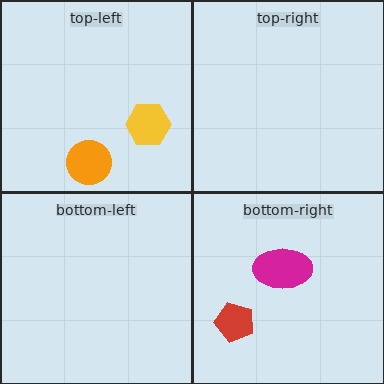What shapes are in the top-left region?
The orange circle, the yellow hexagon.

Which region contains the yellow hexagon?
The top-left region.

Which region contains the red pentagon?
The bottom-right region.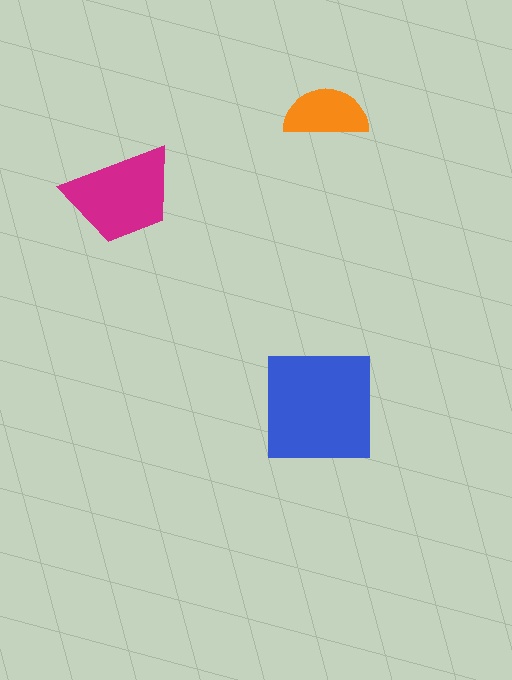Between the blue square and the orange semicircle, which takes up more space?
The blue square.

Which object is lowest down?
The blue square is bottommost.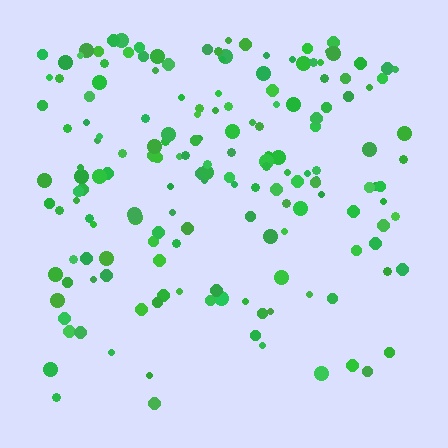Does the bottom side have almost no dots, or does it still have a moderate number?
Still a moderate number, just noticeably fewer than the top.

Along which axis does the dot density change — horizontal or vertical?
Vertical.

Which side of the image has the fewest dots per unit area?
The bottom.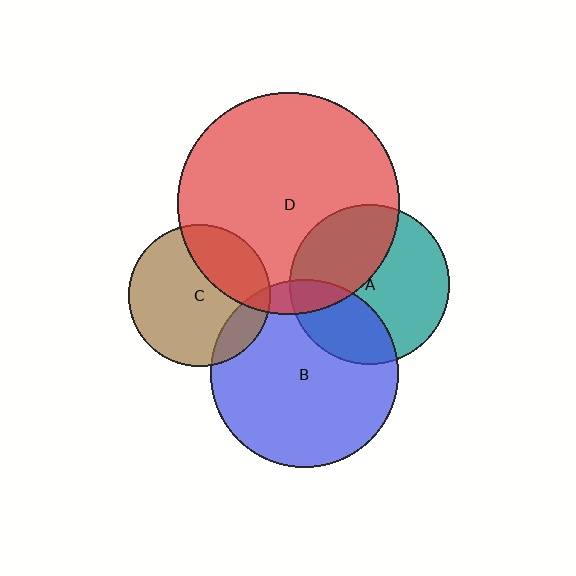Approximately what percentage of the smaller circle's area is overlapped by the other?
Approximately 10%.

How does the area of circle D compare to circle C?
Approximately 2.5 times.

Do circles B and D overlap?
Yes.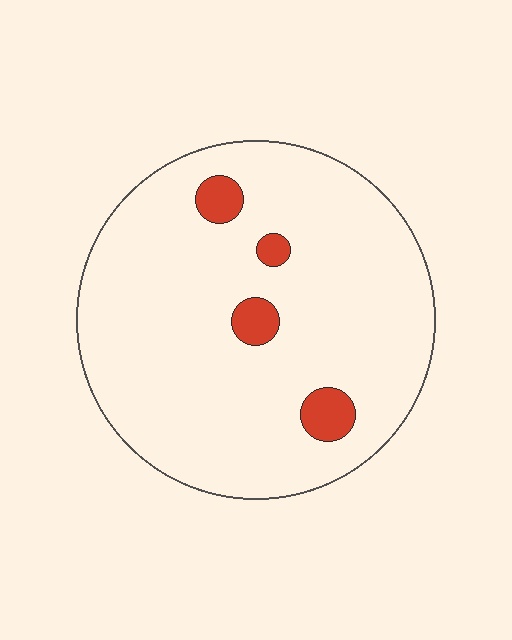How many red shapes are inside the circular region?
4.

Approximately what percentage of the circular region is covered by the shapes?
Approximately 5%.